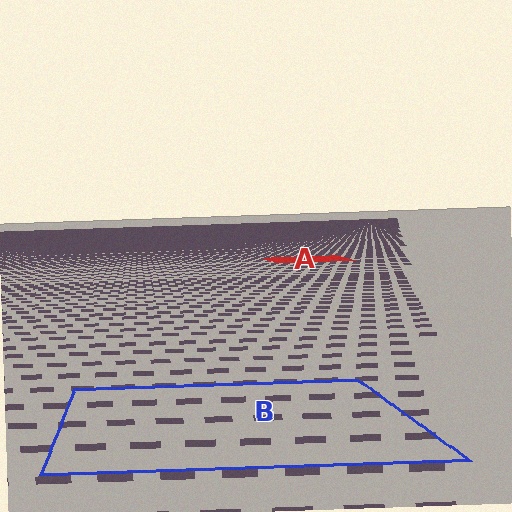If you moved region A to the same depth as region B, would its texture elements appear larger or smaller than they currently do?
They would appear larger. At a closer depth, the same texture elements are projected at a bigger on-screen size.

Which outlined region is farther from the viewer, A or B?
Region A is farther from the viewer — the texture elements inside it appear smaller and more densely packed.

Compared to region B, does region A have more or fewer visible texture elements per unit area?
Region A has more texture elements per unit area — they are packed more densely because it is farther away.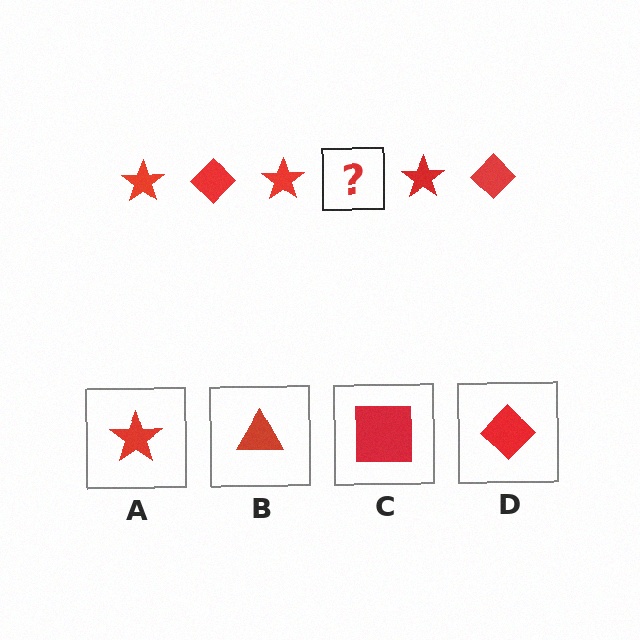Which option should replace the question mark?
Option D.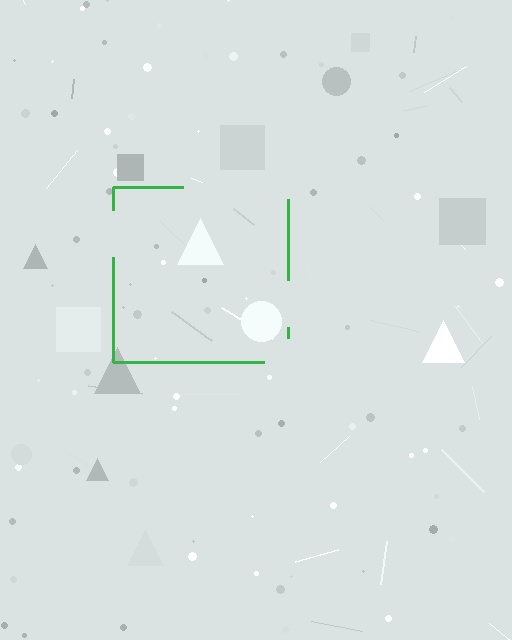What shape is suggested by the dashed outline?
The dashed outline suggests a square.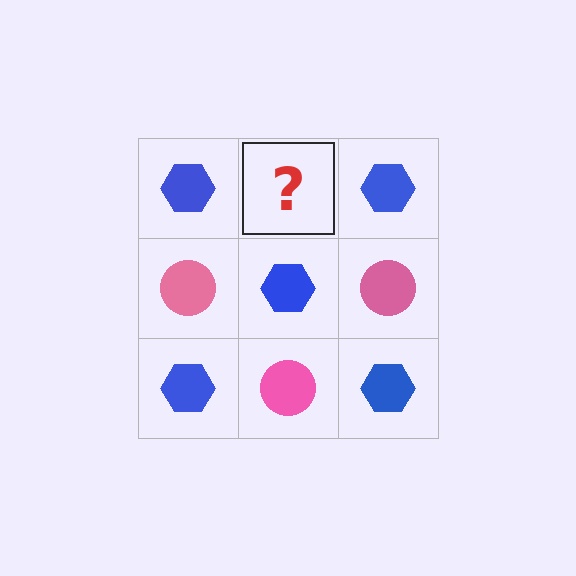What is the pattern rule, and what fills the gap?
The rule is that it alternates blue hexagon and pink circle in a checkerboard pattern. The gap should be filled with a pink circle.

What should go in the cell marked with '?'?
The missing cell should contain a pink circle.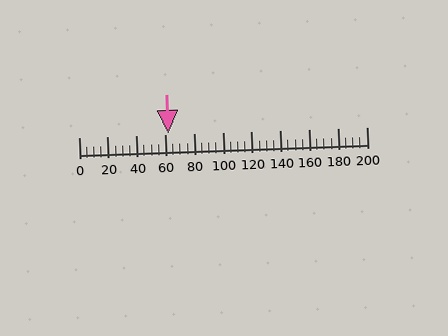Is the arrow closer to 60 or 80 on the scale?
The arrow is closer to 60.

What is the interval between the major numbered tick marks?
The major tick marks are spaced 20 units apart.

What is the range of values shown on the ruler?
The ruler shows values from 0 to 200.